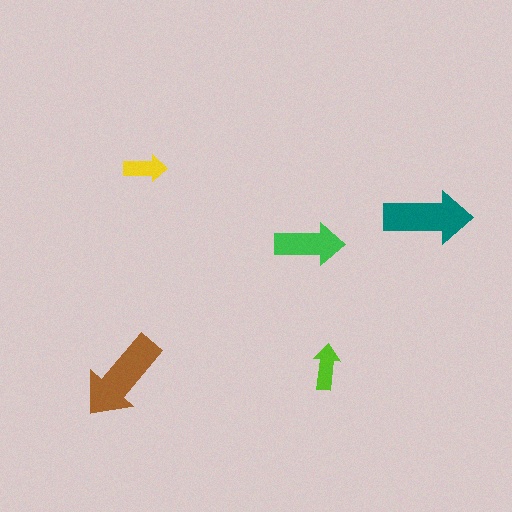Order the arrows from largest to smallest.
the brown one, the teal one, the green one, the lime one, the yellow one.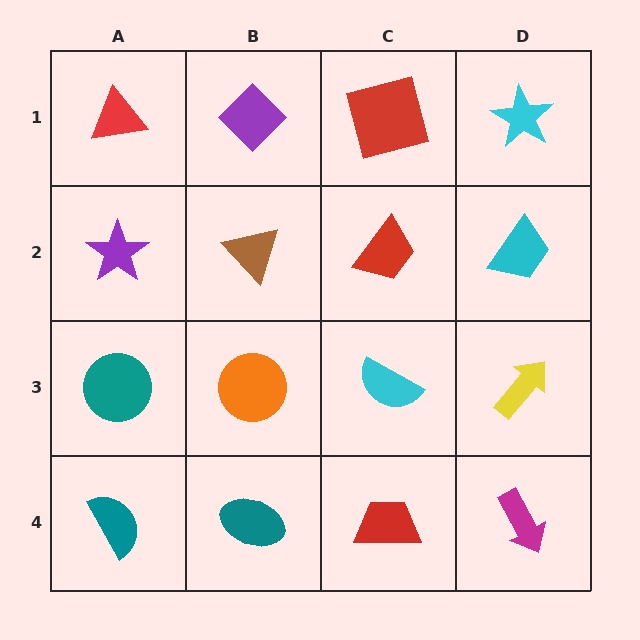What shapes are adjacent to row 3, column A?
A purple star (row 2, column A), a teal semicircle (row 4, column A), an orange circle (row 3, column B).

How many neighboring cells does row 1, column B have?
3.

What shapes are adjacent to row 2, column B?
A purple diamond (row 1, column B), an orange circle (row 3, column B), a purple star (row 2, column A), a red trapezoid (row 2, column C).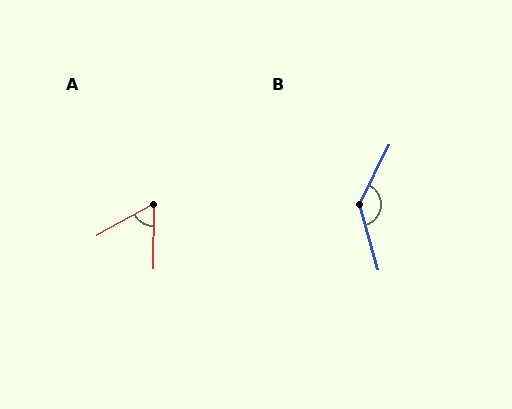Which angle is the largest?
B, at approximately 138 degrees.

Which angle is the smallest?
A, at approximately 61 degrees.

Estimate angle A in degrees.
Approximately 61 degrees.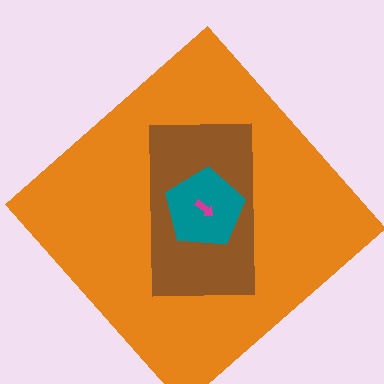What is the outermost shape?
The orange diamond.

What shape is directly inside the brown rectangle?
The teal pentagon.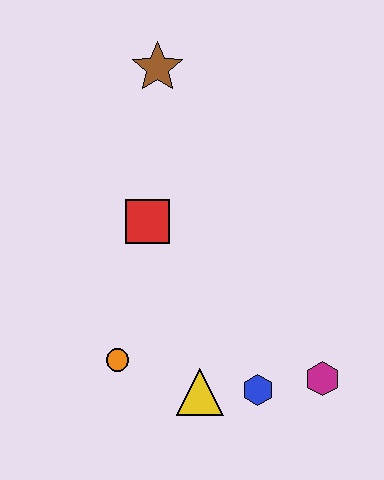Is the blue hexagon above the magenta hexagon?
No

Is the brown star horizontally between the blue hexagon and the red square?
Yes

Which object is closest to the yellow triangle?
The blue hexagon is closest to the yellow triangle.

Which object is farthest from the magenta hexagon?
The brown star is farthest from the magenta hexagon.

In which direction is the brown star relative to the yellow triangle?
The brown star is above the yellow triangle.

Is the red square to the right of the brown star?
No